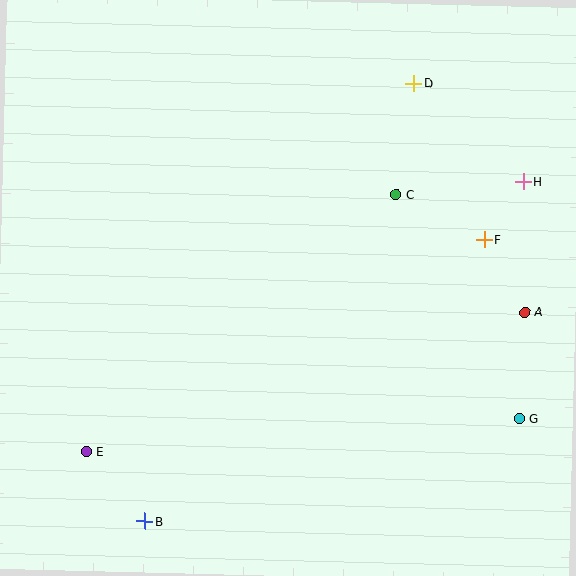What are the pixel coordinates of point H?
Point H is at (523, 182).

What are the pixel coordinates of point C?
Point C is at (396, 194).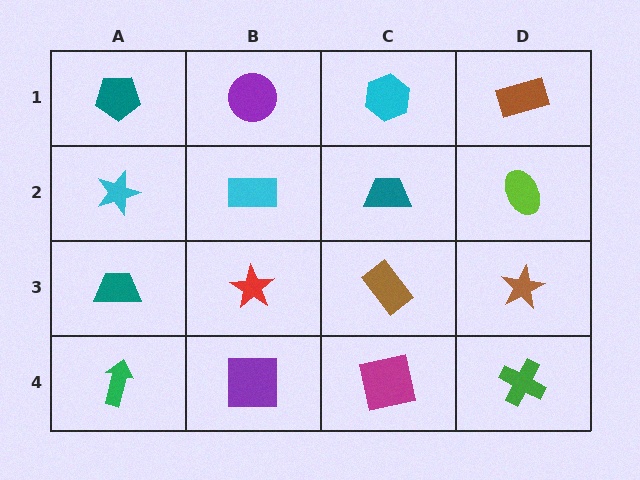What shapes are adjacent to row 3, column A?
A cyan star (row 2, column A), a green arrow (row 4, column A), a red star (row 3, column B).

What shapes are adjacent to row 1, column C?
A teal trapezoid (row 2, column C), a purple circle (row 1, column B), a brown rectangle (row 1, column D).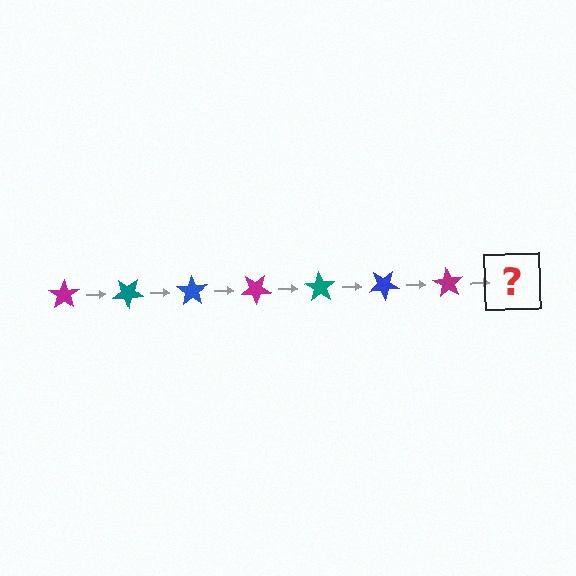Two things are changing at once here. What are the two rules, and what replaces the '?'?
The two rules are that it rotates 35 degrees each step and the color cycles through magenta, teal, and blue. The '?' should be a teal star, rotated 245 degrees from the start.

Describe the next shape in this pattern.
It should be a teal star, rotated 245 degrees from the start.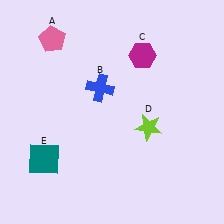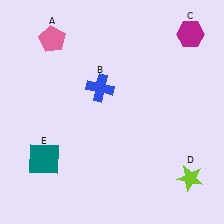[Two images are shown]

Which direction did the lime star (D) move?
The lime star (D) moved down.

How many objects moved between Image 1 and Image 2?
2 objects moved between the two images.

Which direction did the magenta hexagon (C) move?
The magenta hexagon (C) moved right.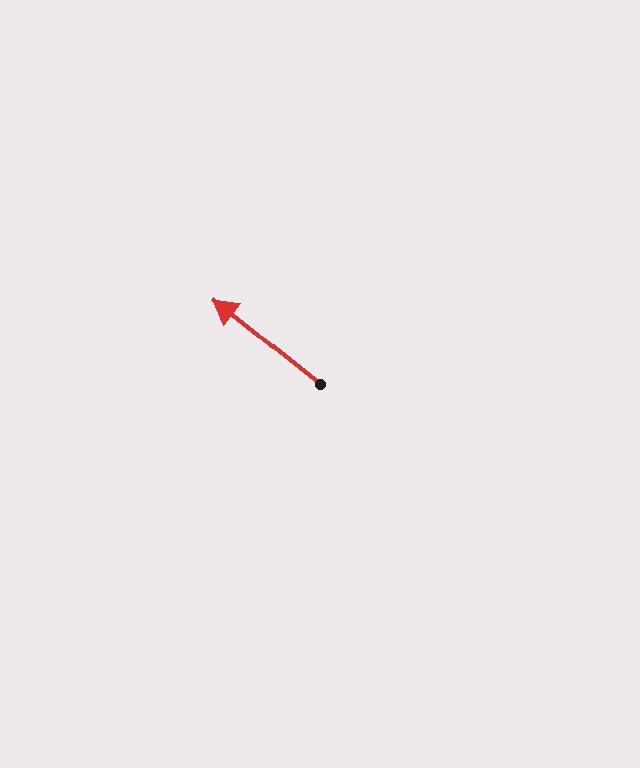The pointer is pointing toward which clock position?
Roughly 10 o'clock.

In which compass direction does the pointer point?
Northwest.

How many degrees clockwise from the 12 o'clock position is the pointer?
Approximately 309 degrees.